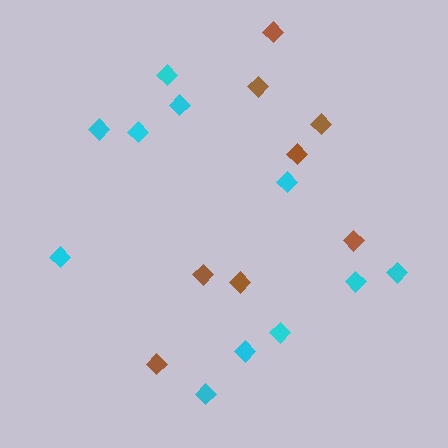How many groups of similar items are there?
There are 2 groups: one group of brown diamonds (8) and one group of cyan diamonds (11).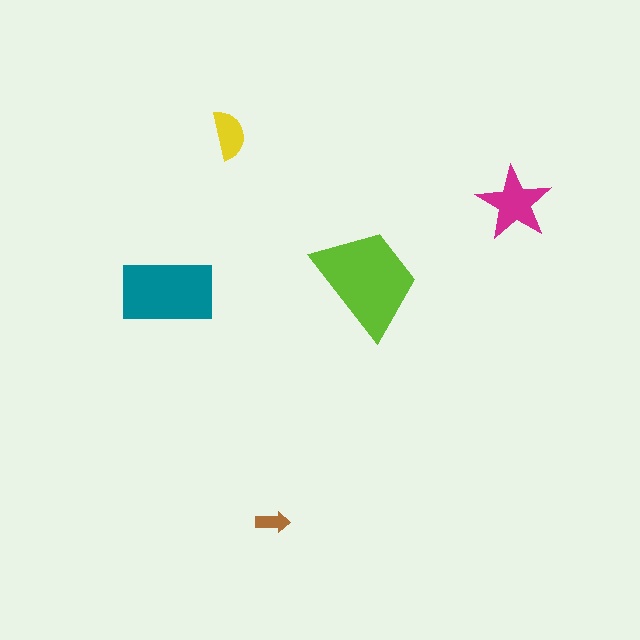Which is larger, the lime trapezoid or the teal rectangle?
The lime trapezoid.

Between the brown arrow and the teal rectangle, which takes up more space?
The teal rectangle.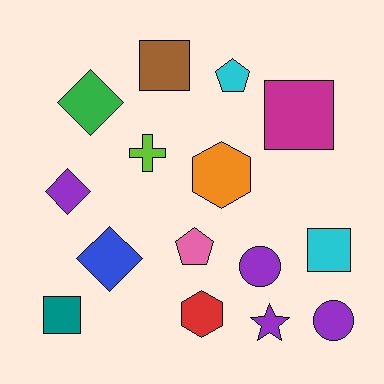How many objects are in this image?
There are 15 objects.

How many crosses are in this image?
There is 1 cross.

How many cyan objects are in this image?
There are 2 cyan objects.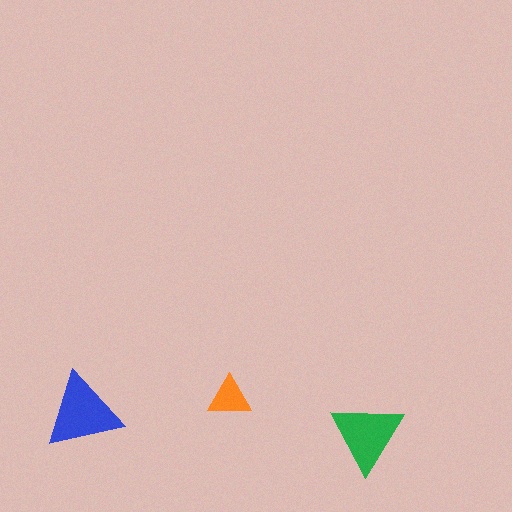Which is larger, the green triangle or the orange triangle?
The green one.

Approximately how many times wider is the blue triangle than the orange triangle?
About 2 times wider.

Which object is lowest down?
The green triangle is bottommost.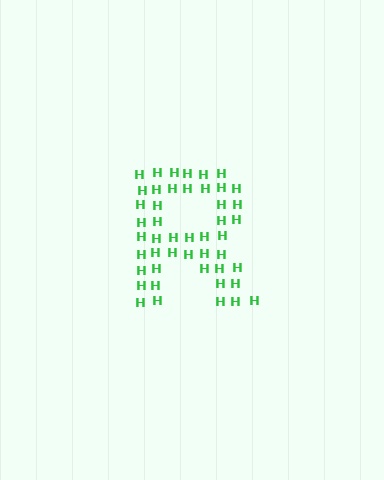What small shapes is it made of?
It is made of small letter H's.